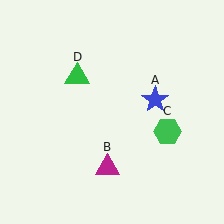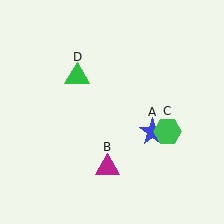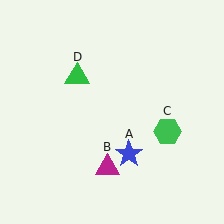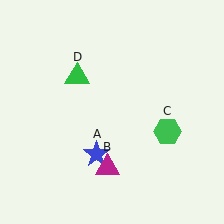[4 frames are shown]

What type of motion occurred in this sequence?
The blue star (object A) rotated clockwise around the center of the scene.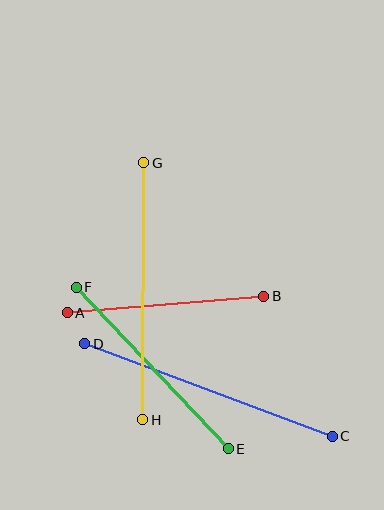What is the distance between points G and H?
The distance is approximately 257 pixels.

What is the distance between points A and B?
The distance is approximately 197 pixels.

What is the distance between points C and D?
The distance is approximately 264 pixels.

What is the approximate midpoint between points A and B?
The midpoint is at approximately (165, 305) pixels.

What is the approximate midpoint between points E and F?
The midpoint is at approximately (152, 368) pixels.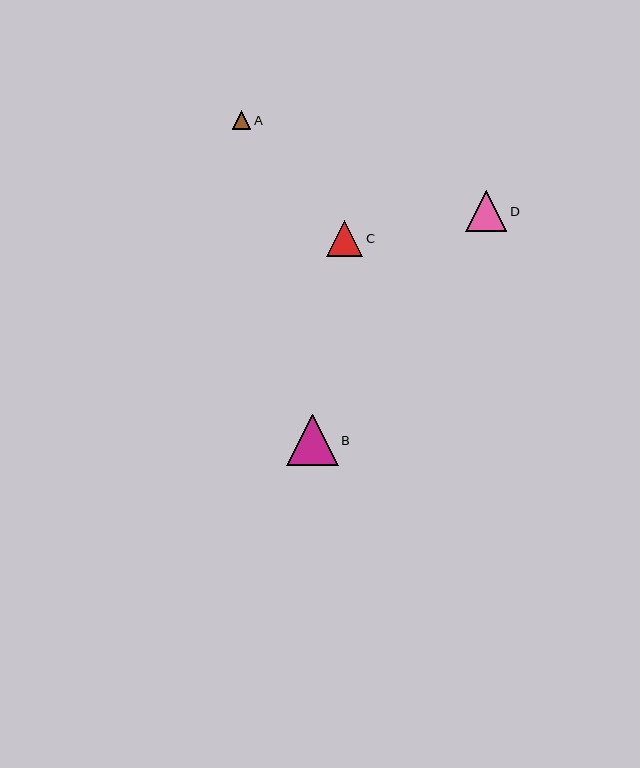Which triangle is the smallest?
Triangle A is the smallest with a size of approximately 19 pixels.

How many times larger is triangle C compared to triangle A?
Triangle C is approximately 1.9 times the size of triangle A.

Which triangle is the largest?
Triangle B is the largest with a size of approximately 51 pixels.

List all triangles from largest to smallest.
From largest to smallest: B, D, C, A.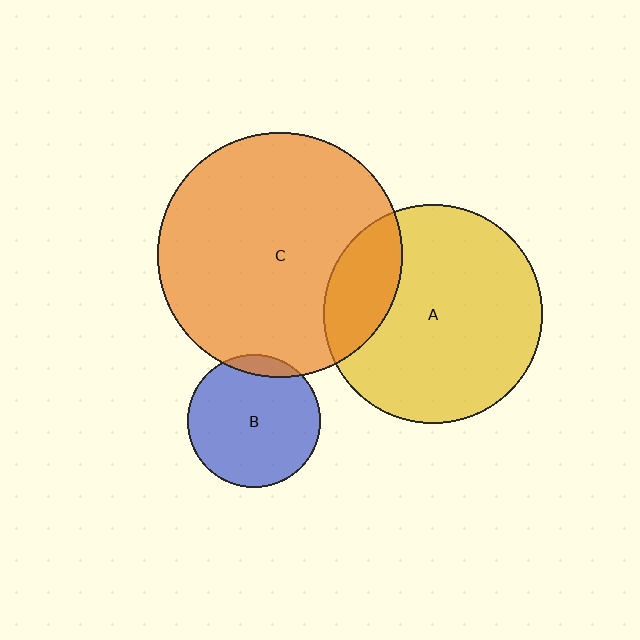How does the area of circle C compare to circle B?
Approximately 3.4 times.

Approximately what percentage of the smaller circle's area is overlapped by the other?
Approximately 10%.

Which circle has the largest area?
Circle C (orange).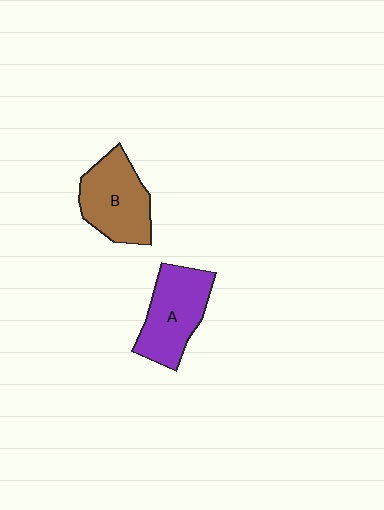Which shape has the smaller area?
Shape B (brown).